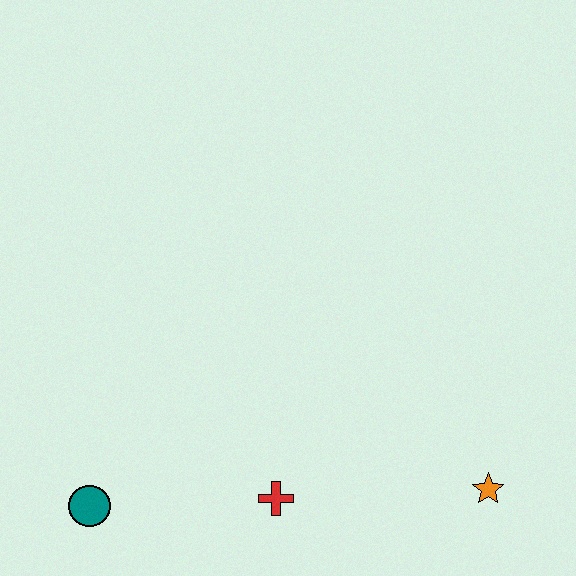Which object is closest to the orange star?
The red cross is closest to the orange star.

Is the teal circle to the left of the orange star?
Yes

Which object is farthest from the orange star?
The teal circle is farthest from the orange star.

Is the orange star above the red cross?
Yes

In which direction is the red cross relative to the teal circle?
The red cross is to the right of the teal circle.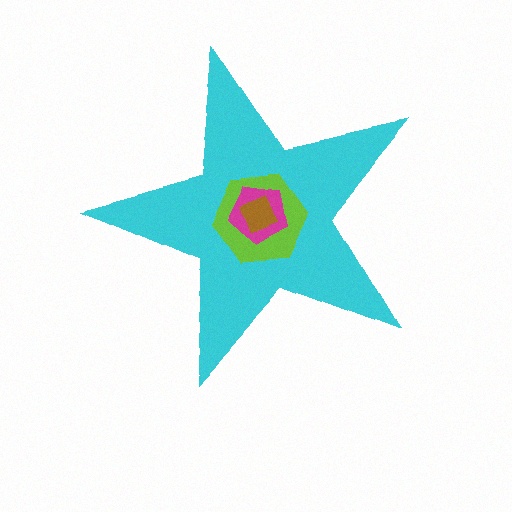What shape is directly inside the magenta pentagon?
The brown diamond.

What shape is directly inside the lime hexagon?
The magenta pentagon.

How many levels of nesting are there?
4.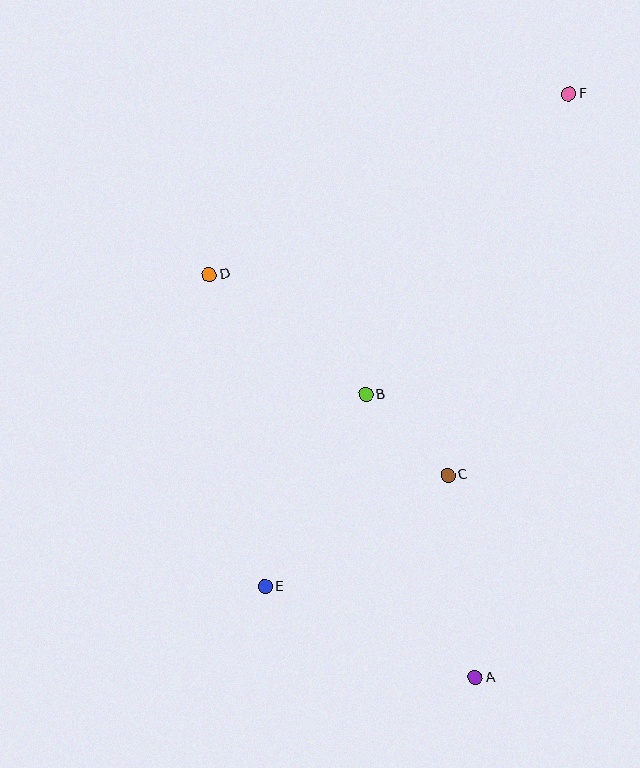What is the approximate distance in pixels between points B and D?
The distance between B and D is approximately 197 pixels.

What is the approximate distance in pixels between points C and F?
The distance between C and F is approximately 400 pixels.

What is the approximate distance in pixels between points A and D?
The distance between A and D is approximately 483 pixels.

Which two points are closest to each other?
Points B and C are closest to each other.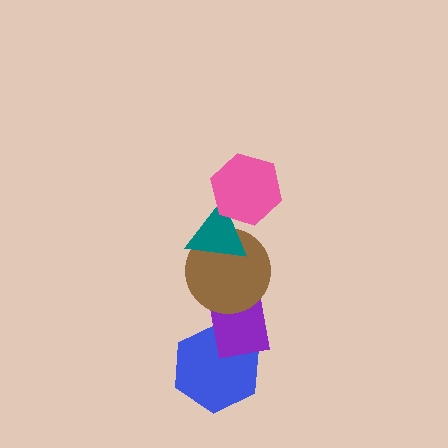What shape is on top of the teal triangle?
The pink hexagon is on top of the teal triangle.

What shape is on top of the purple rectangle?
The brown circle is on top of the purple rectangle.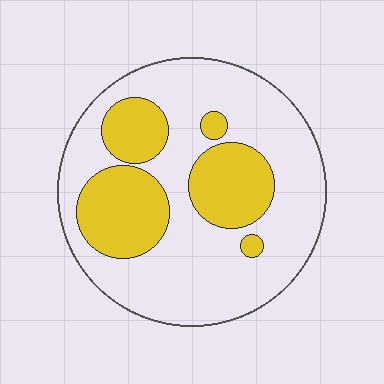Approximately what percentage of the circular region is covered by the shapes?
Approximately 30%.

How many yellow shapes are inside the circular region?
5.